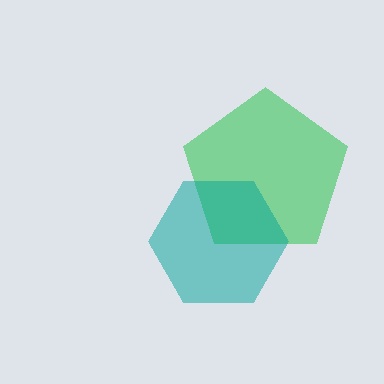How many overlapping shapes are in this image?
There are 2 overlapping shapes in the image.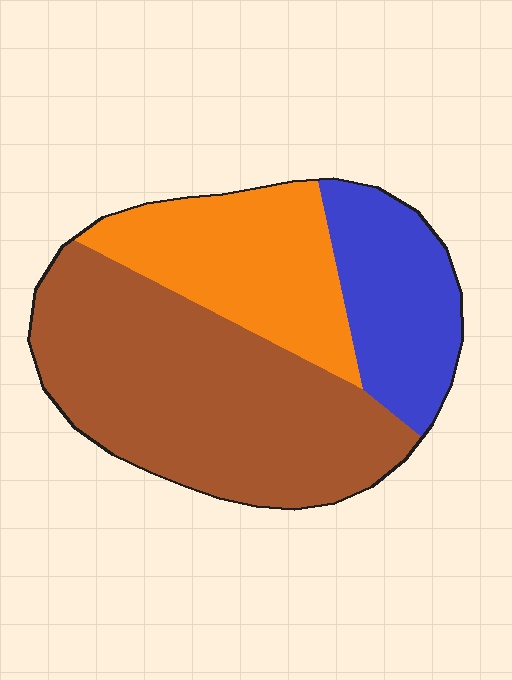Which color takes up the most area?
Brown, at roughly 50%.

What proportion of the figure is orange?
Orange takes up about one quarter (1/4) of the figure.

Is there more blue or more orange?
Orange.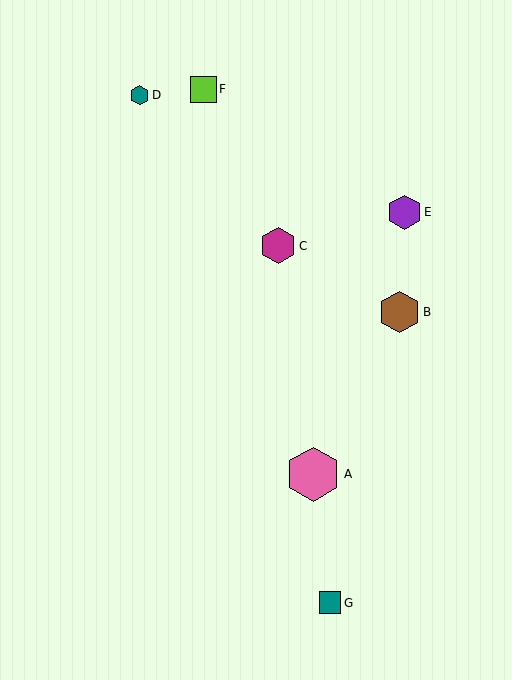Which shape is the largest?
The pink hexagon (labeled A) is the largest.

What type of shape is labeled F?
Shape F is a lime square.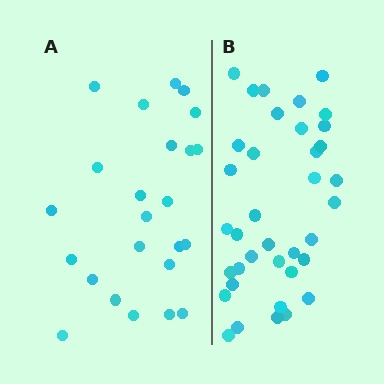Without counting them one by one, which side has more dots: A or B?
Region B (the right region) has more dots.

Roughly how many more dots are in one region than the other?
Region B has approximately 15 more dots than region A.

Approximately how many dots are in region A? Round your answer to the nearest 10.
About 20 dots. (The exact count is 24, which rounds to 20.)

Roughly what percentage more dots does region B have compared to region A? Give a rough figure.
About 55% more.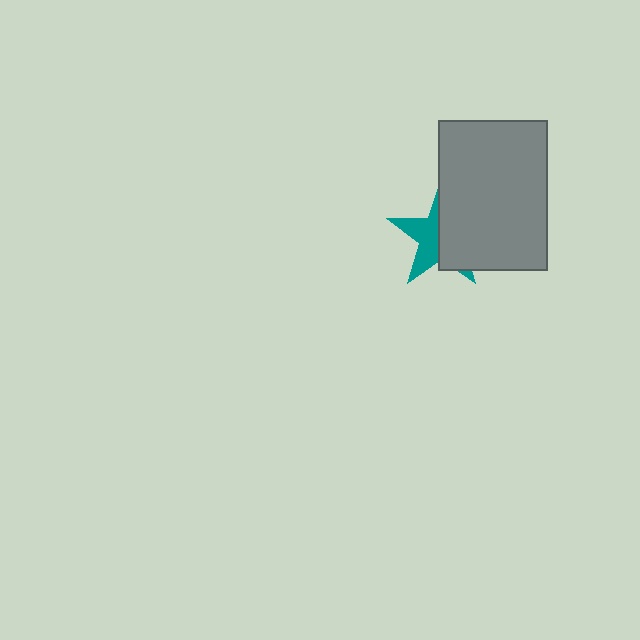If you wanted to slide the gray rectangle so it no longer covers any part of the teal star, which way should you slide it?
Slide it right — that is the most direct way to separate the two shapes.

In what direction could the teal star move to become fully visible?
The teal star could move left. That would shift it out from behind the gray rectangle entirely.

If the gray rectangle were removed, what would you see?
You would see the complete teal star.